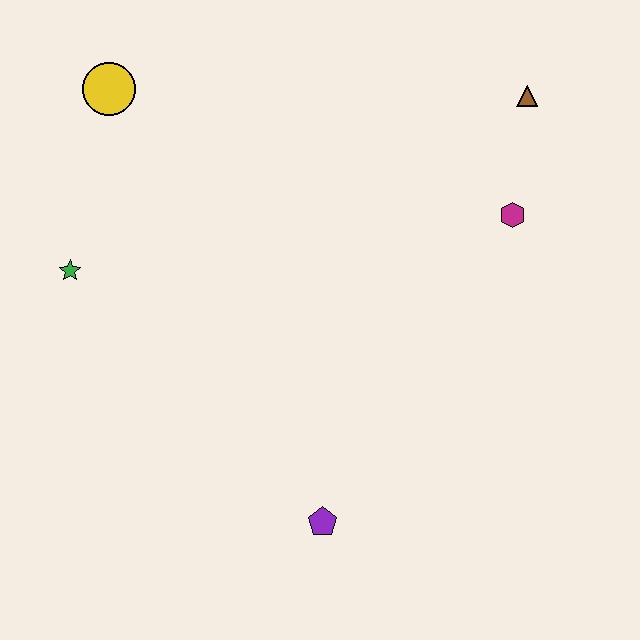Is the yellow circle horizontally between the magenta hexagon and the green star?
Yes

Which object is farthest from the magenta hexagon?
The green star is farthest from the magenta hexagon.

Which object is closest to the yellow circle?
The green star is closest to the yellow circle.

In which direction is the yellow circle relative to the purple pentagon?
The yellow circle is above the purple pentagon.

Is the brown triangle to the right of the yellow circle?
Yes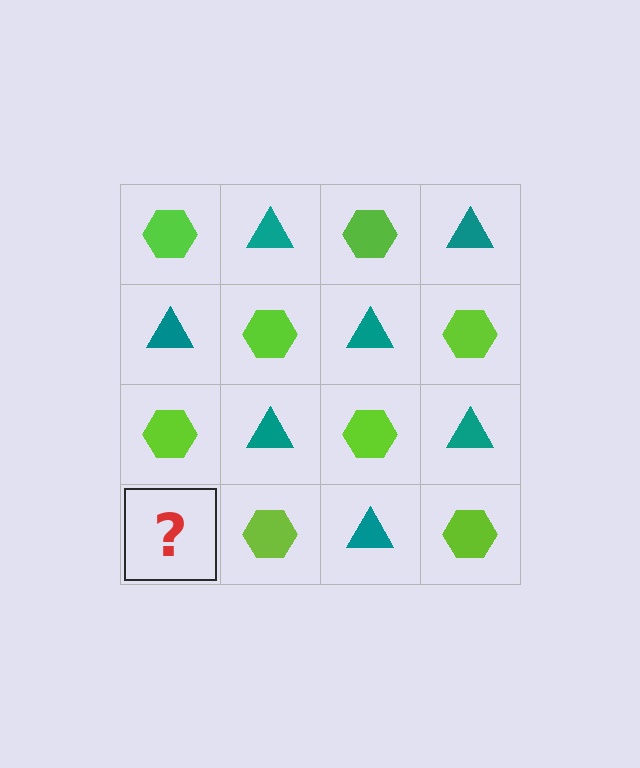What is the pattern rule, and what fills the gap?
The rule is that it alternates lime hexagon and teal triangle in a checkerboard pattern. The gap should be filled with a teal triangle.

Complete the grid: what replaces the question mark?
The question mark should be replaced with a teal triangle.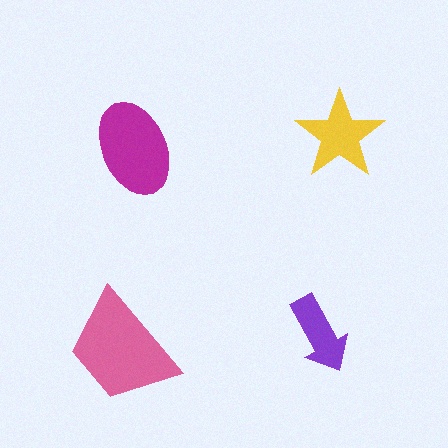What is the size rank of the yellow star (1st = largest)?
3rd.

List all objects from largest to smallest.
The pink trapezoid, the magenta ellipse, the yellow star, the purple arrow.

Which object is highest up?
The yellow star is topmost.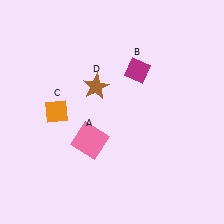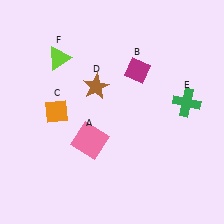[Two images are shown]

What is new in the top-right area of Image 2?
A green cross (E) was added in the top-right area of Image 2.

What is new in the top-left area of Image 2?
A lime triangle (F) was added in the top-left area of Image 2.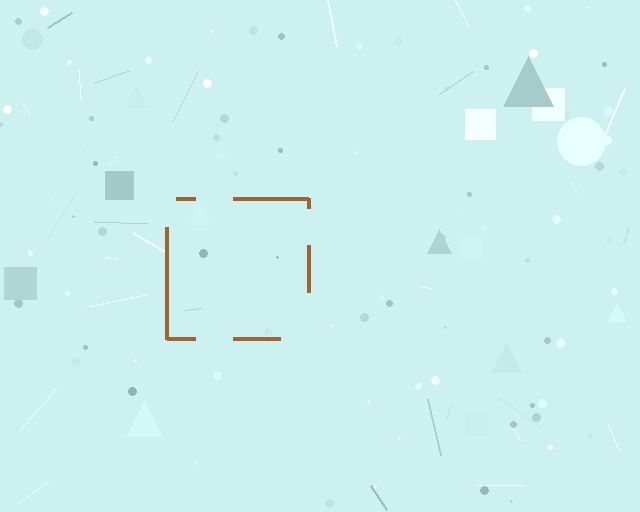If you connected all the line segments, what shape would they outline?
They would outline a square.